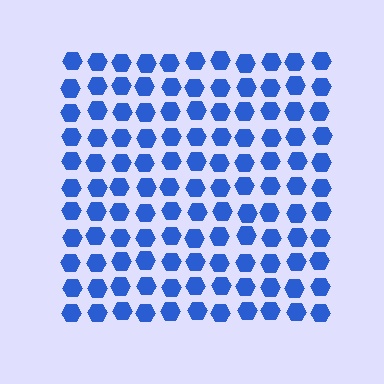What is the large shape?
The large shape is a square.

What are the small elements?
The small elements are hexagons.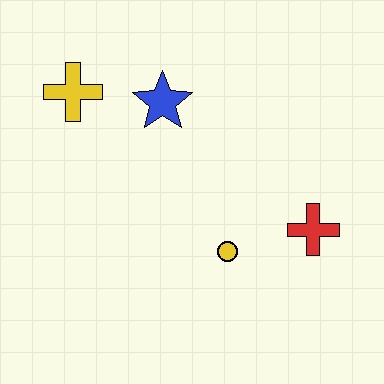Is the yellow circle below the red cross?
Yes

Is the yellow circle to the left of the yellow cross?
No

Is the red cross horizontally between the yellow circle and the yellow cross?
No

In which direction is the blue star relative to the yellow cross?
The blue star is to the right of the yellow cross.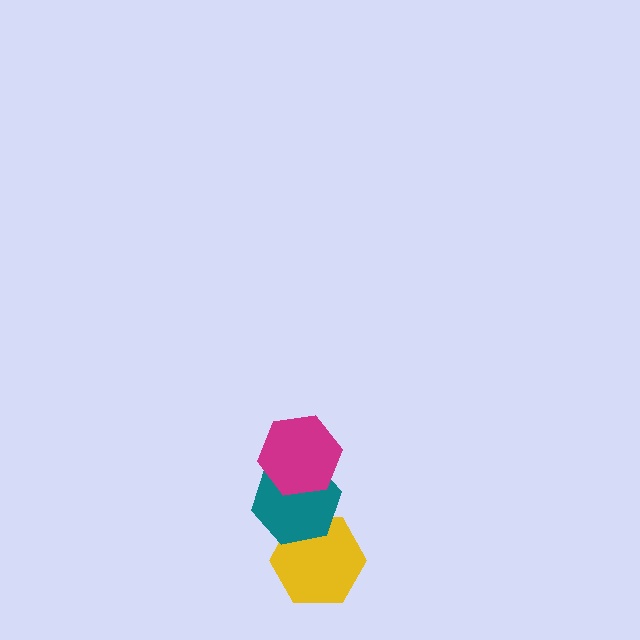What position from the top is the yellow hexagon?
The yellow hexagon is 3rd from the top.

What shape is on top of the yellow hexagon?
The teal hexagon is on top of the yellow hexagon.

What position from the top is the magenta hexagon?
The magenta hexagon is 1st from the top.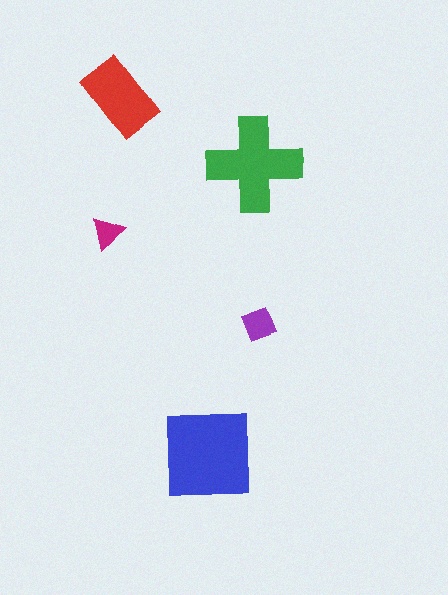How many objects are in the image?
There are 5 objects in the image.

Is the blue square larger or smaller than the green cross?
Larger.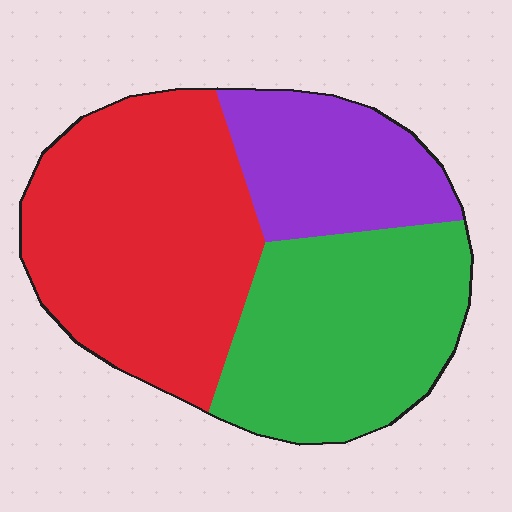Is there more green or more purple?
Green.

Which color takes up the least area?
Purple, at roughly 20%.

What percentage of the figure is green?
Green covers 35% of the figure.